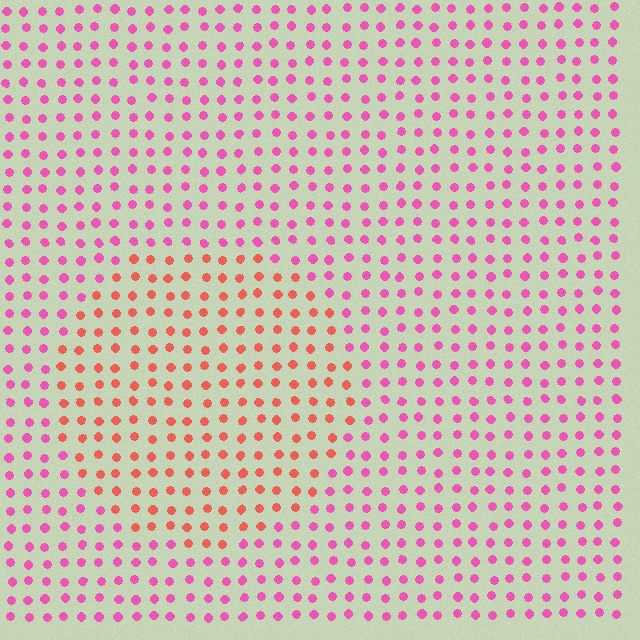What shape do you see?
I see a circle.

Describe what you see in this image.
The image is filled with small pink elements in a uniform arrangement. A circle-shaped region is visible where the elements are tinted to a slightly different hue, forming a subtle color boundary.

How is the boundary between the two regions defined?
The boundary is defined purely by a slight shift in hue (about 42 degrees). Spacing, size, and orientation are identical on both sides.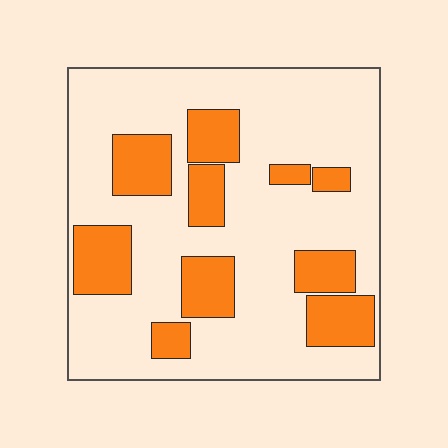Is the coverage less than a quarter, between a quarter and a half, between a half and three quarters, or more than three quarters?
Between a quarter and a half.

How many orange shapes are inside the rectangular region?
10.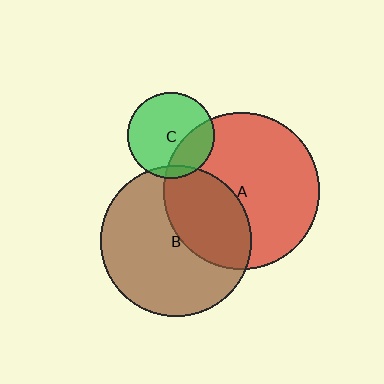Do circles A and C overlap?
Yes.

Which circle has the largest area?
Circle A (red).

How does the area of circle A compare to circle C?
Approximately 3.3 times.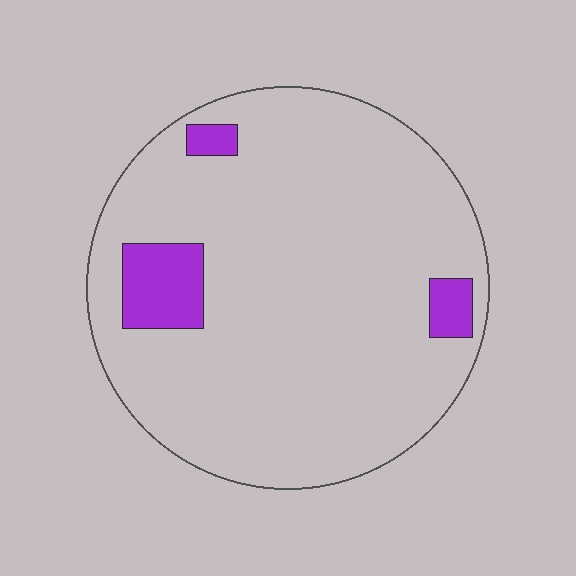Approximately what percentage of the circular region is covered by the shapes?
Approximately 10%.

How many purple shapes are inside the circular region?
3.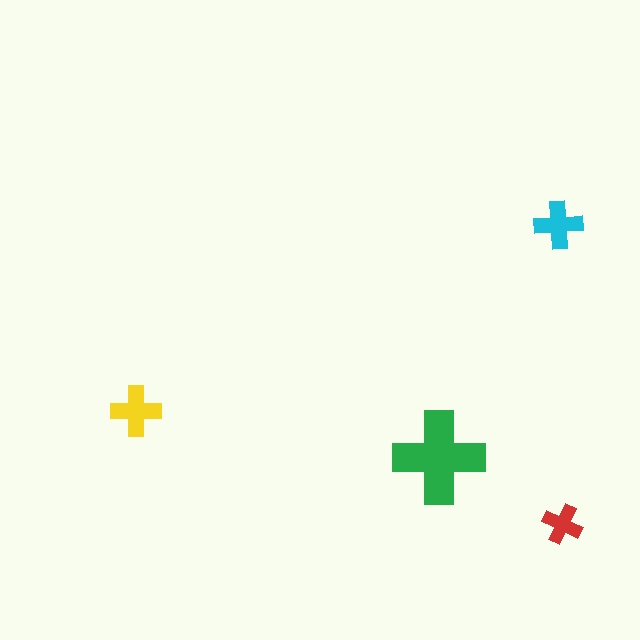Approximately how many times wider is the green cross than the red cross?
About 2.5 times wider.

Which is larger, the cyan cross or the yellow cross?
The yellow one.